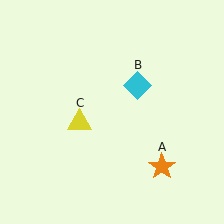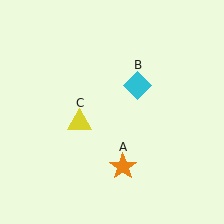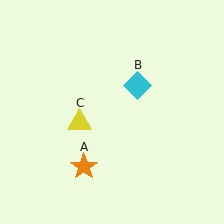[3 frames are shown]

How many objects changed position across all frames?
1 object changed position: orange star (object A).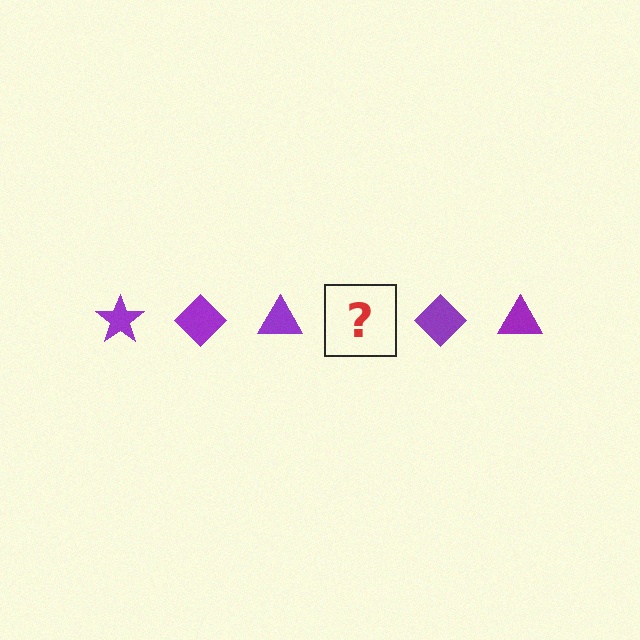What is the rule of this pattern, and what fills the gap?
The rule is that the pattern cycles through star, diamond, triangle shapes in purple. The gap should be filled with a purple star.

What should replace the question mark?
The question mark should be replaced with a purple star.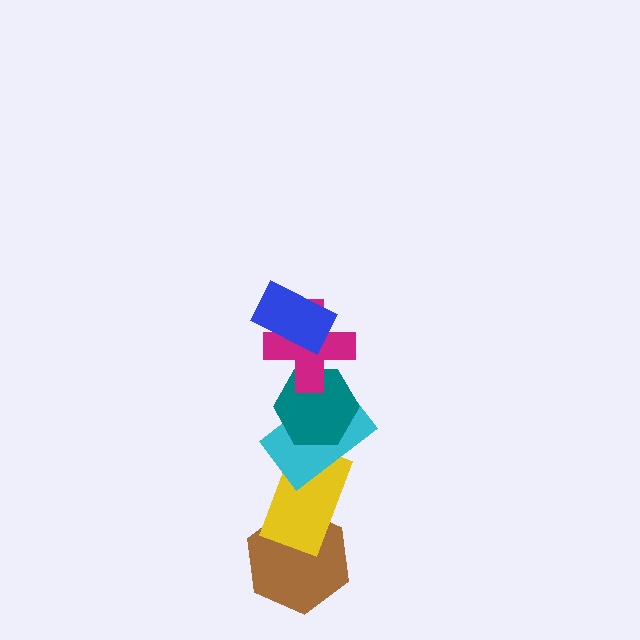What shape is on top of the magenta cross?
The blue rectangle is on top of the magenta cross.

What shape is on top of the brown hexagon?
The yellow rectangle is on top of the brown hexagon.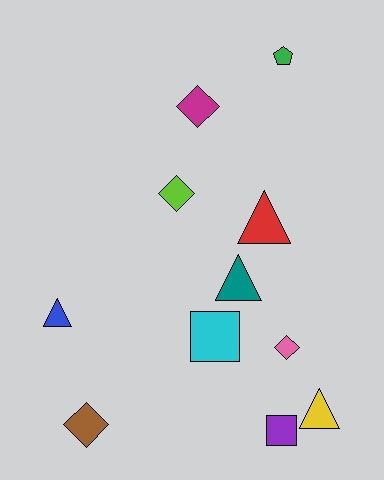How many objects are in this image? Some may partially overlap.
There are 11 objects.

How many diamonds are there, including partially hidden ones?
There are 4 diamonds.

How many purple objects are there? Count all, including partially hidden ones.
There is 1 purple object.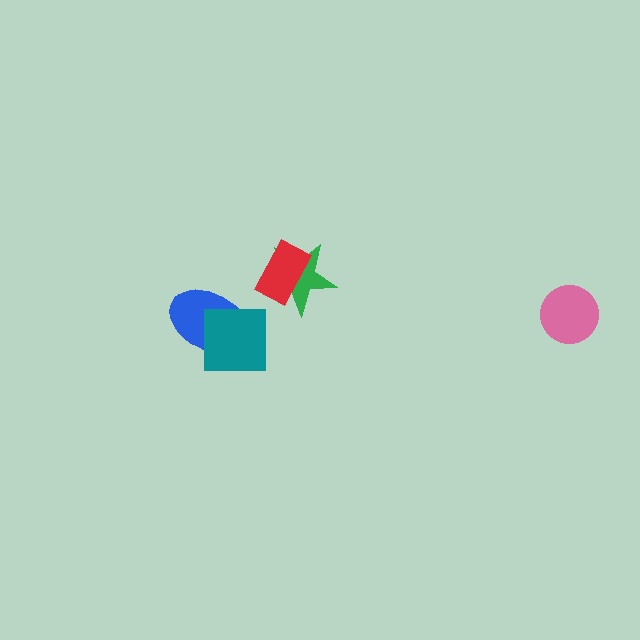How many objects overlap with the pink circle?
0 objects overlap with the pink circle.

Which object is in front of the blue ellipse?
The teal square is in front of the blue ellipse.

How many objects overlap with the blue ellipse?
1 object overlaps with the blue ellipse.